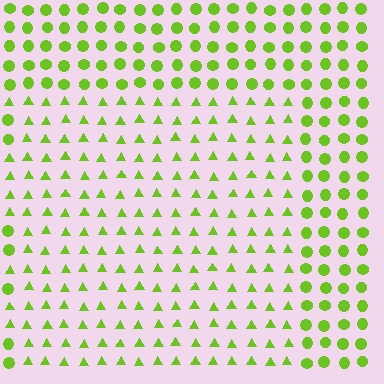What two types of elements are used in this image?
The image uses triangles inside the rectangle region and circles outside it.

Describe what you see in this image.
The image is filled with small lime elements arranged in a uniform grid. A rectangle-shaped region contains triangles, while the surrounding area contains circles. The boundary is defined purely by the change in element shape.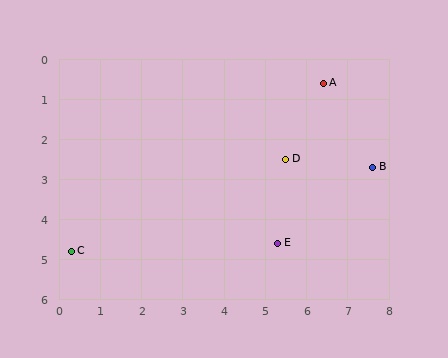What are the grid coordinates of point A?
Point A is at approximately (6.4, 0.6).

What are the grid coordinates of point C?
Point C is at approximately (0.3, 4.8).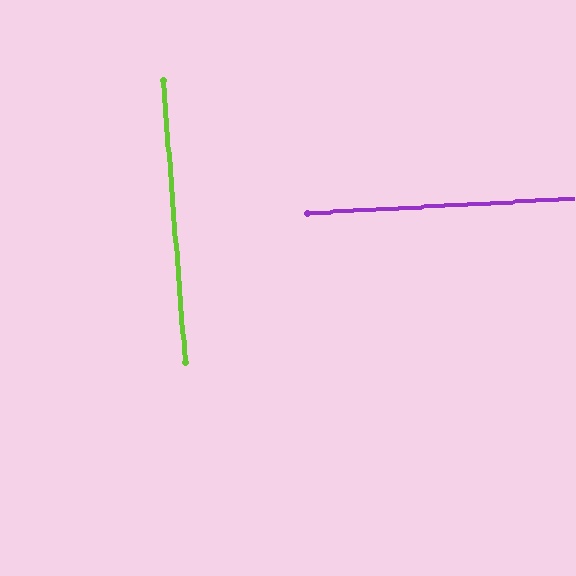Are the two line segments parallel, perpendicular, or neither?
Perpendicular — they meet at approximately 88°.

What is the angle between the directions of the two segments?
Approximately 88 degrees.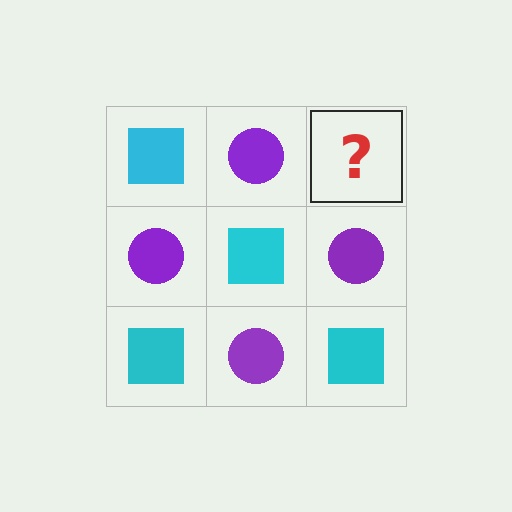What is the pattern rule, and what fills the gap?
The rule is that it alternates cyan square and purple circle in a checkerboard pattern. The gap should be filled with a cyan square.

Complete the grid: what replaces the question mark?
The question mark should be replaced with a cyan square.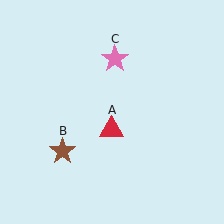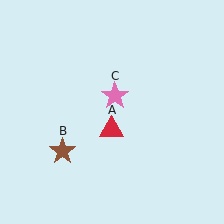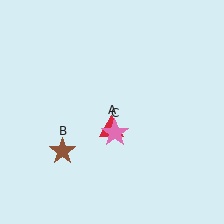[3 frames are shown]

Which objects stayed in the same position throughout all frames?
Red triangle (object A) and brown star (object B) remained stationary.